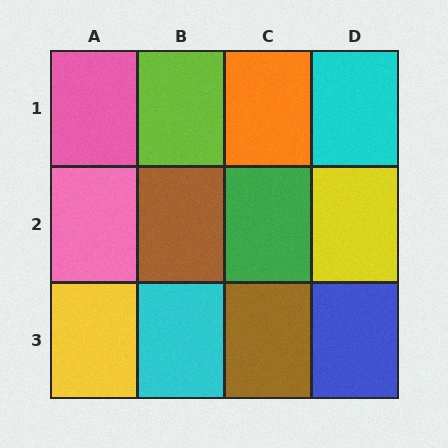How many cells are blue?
1 cell is blue.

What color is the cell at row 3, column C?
Brown.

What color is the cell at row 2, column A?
Pink.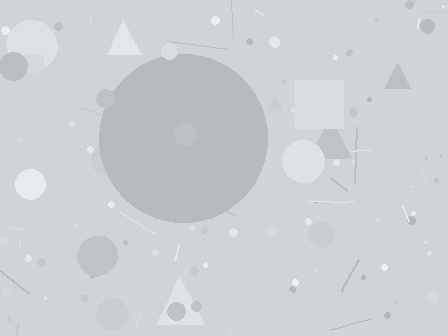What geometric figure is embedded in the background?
A circle is embedded in the background.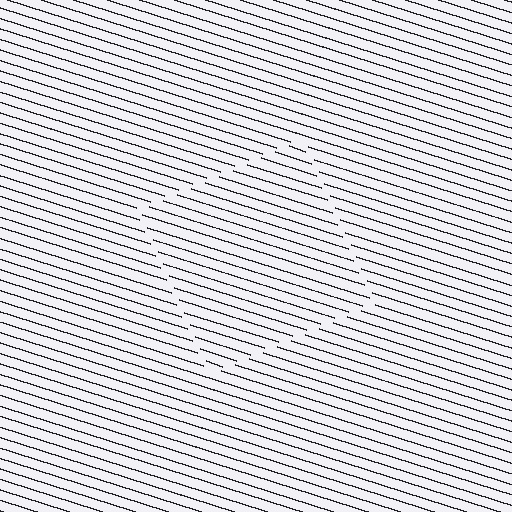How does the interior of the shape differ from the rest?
The interior of the shape contains the same grating, shifted by half a period — the contour is defined by the phase discontinuity where line-ends from the inner and outer gratings abut.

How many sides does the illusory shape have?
4 sides — the line-ends trace a square.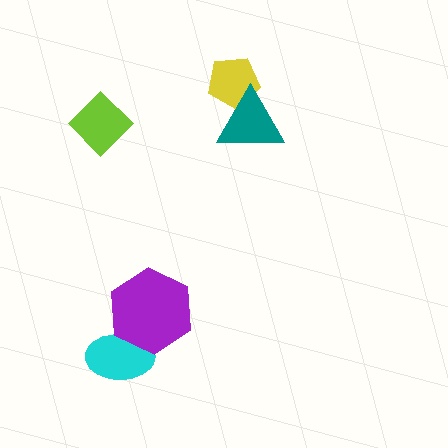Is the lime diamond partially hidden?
No, no other shape covers it.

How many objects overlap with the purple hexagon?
1 object overlaps with the purple hexagon.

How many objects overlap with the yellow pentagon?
1 object overlaps with the yellow pentagon.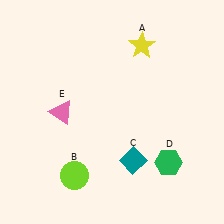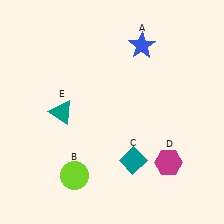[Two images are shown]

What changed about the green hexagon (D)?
In Image 1, D is green. In Image 2, it changed to magenta.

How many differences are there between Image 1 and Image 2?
There are 3 differences between the two images.